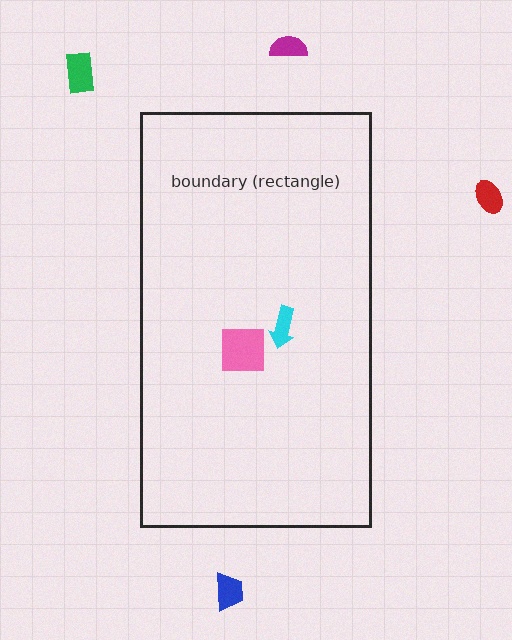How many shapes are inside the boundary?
2 inside, 4 outside.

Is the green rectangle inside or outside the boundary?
Outside.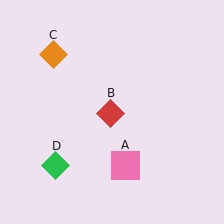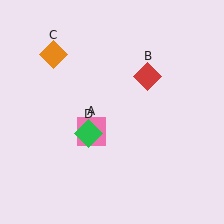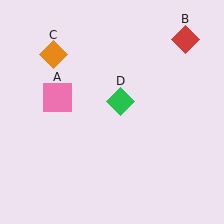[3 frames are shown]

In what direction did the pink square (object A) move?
The pink square (object A) moved up and to the left.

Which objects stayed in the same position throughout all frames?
Orange diamond (object C) remained stationary.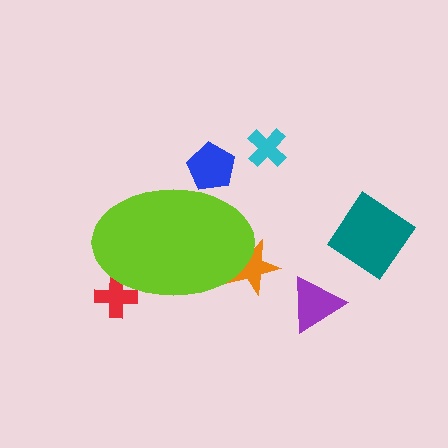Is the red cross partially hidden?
Yes, the red cross is partially hidden behind the lime ellipse.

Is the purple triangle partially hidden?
No, the purple triangle is fully visible.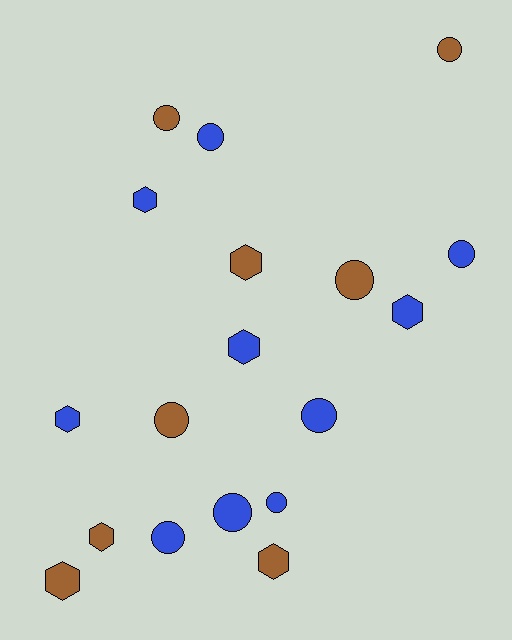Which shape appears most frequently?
Circle, with 10 objects.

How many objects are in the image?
There are 18 objects.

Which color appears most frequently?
Blue, with 10 objects.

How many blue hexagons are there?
There are 4 blue hexagons.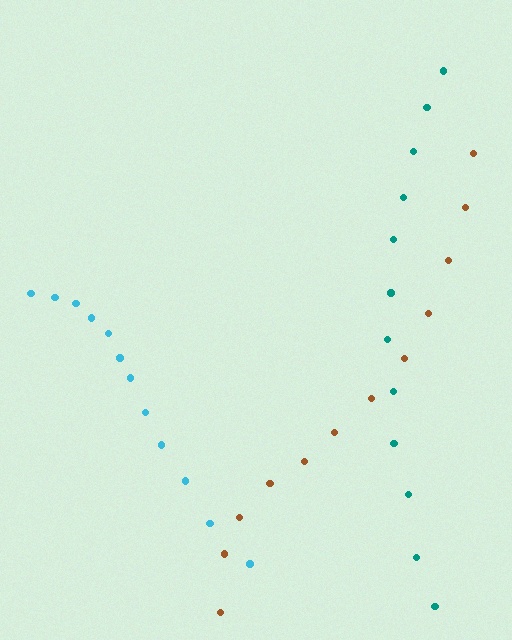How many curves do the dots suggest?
There are 3 distinct paths.